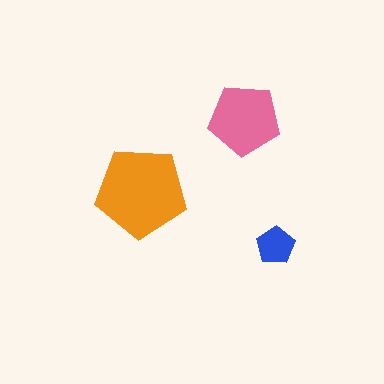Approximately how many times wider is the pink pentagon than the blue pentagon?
About 2 times wider.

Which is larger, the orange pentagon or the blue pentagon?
The orange one.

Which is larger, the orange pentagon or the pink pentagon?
The orange one.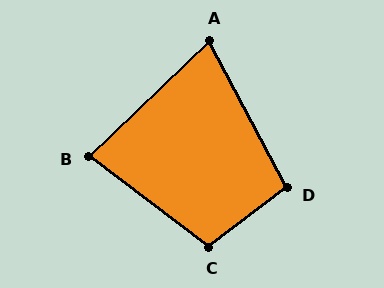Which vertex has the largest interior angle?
C, at approximately 106 degrees.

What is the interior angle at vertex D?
Approximately 99 degrees (obtuse).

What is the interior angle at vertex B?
Approximately 81 degrees (acute).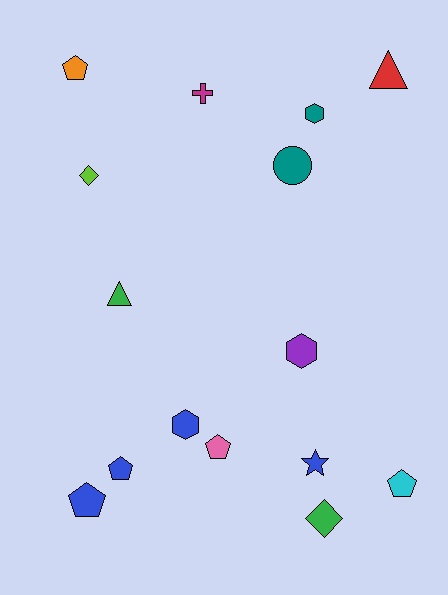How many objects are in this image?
There are 15 objects.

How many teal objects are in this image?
There are 2 teal objects.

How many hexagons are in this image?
There are 3 hexagons.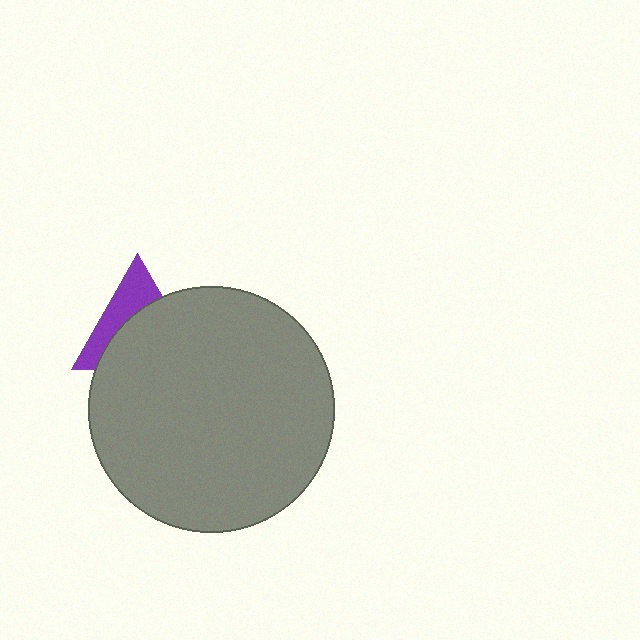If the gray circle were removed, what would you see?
You would see the complete purple triangle.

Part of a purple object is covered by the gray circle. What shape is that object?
It is a triangle.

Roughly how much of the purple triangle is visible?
A small part of it is visible (roughly 39%).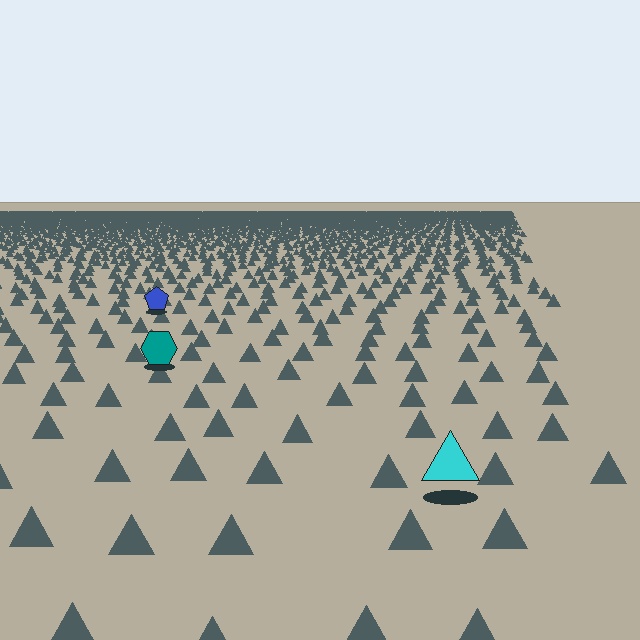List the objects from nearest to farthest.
From nearest to farthest: the cyan triangle, the teal hexagon, the blue pentagon.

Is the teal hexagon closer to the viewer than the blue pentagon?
Yes. The teal hexagon is closer — you can tell from the texture gradient: the ground texture is coarser near it.